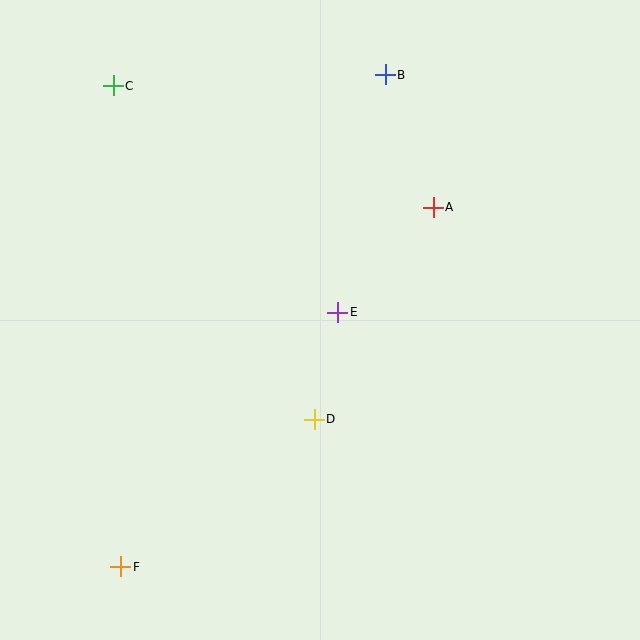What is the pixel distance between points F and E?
The distance between F and E is 334 pixels.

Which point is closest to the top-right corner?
Point B is closest to the top-right corner.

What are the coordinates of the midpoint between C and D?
The midpoint between C and D is at (214, 253).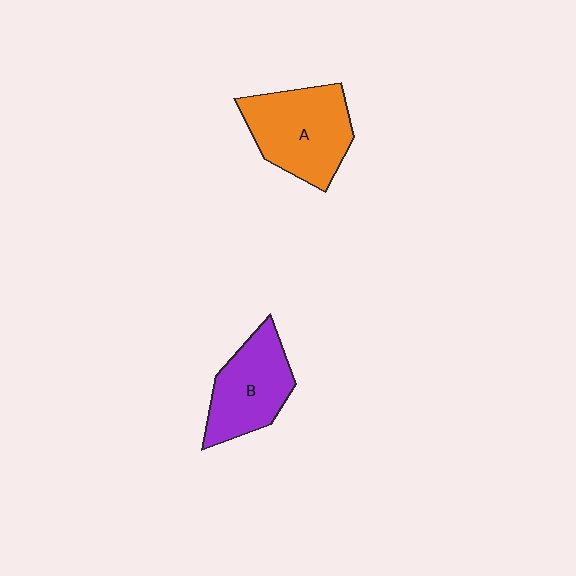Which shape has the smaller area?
Shape B (purple).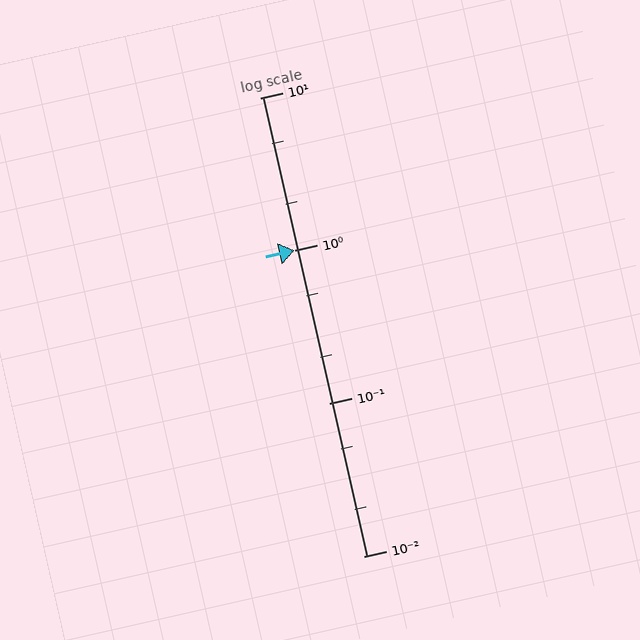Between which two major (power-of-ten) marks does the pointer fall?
The pointer is between 1 and 10.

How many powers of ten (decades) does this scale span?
The scale spans 3 decades, from 0.01 to 10.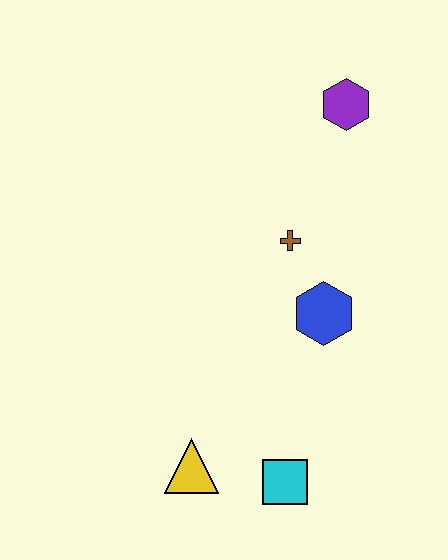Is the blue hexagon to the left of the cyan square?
No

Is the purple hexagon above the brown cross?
Yes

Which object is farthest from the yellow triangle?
The purple hexagon is farthest from the yellow triangle.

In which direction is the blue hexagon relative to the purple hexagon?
The blue hexagon is below the purple hexagon.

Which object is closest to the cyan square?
The yellow triangle is closest to the cyan square.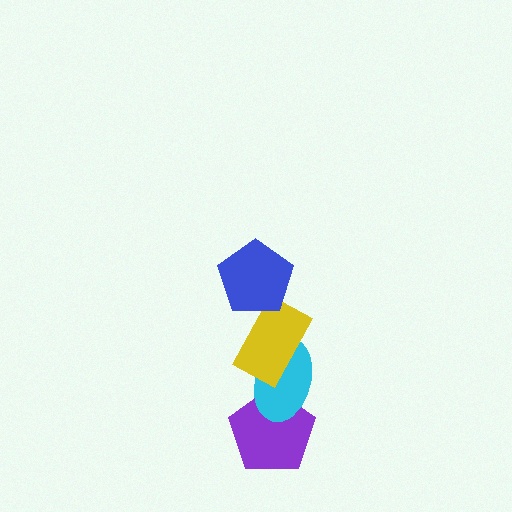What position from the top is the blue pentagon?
The blue pentagon is 1st from the top.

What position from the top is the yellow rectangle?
The yellow rectangle is 2nd from the top.